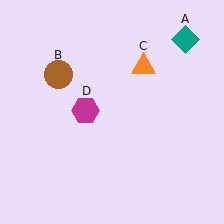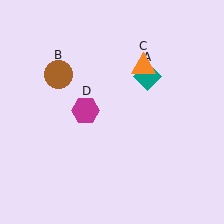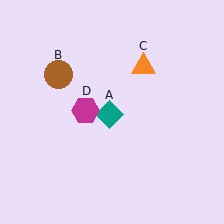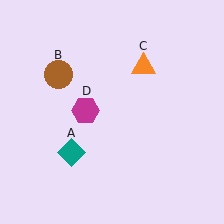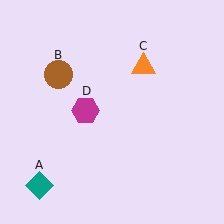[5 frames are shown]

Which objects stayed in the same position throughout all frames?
Brown circle (object B) and orange triangle (object C) and magenta hexagon (object D) remained stationary.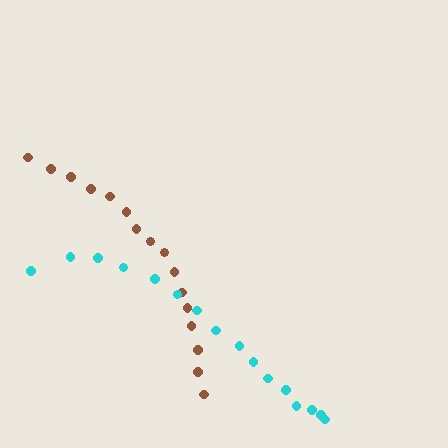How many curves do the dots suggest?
There are 2 distinct paths.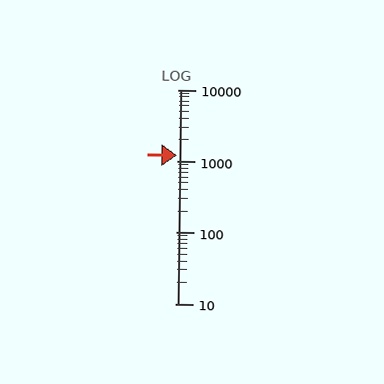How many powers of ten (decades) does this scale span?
The scale spans 3 decades, from 10 to 10000.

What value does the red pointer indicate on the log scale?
The pointer indicates approximately 1200.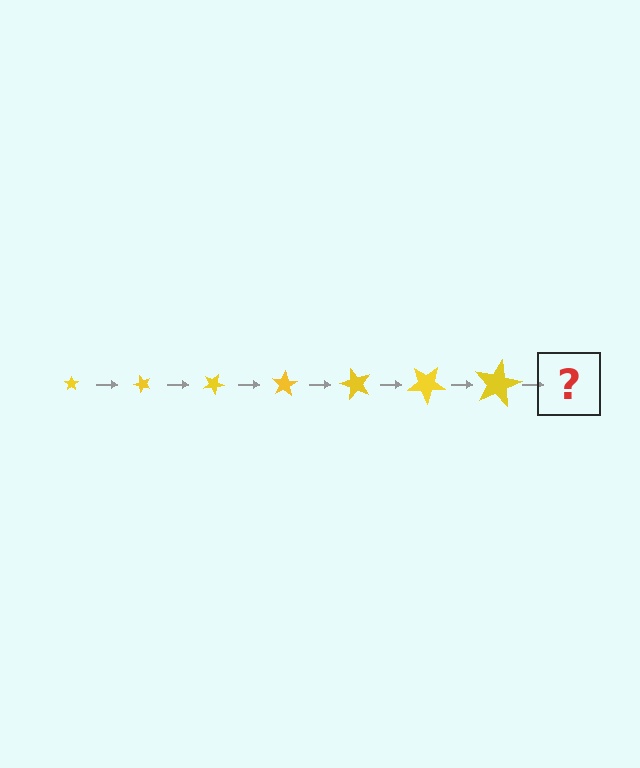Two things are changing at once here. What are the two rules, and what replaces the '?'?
The two rules are that the star grows larger each step and it rotates 50 degrees each step. The '?' should be a star, larger than the previous one and rotated 350 degrees from the start.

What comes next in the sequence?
The next element should be a star, larger than the previous one and rotated 350 degrees from the start.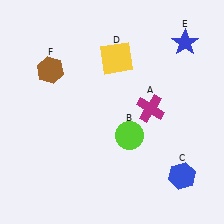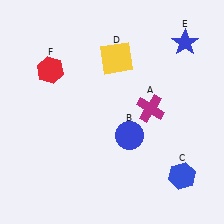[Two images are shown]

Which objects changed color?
B changed from lime to blue. F changed from brown to red.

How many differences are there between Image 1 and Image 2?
There are 2 differences between the two images.